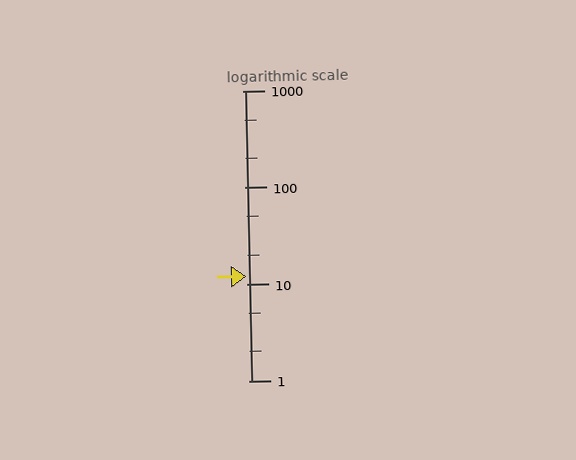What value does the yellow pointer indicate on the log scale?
The pointer indicates approximately 12.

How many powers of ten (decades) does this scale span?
The scale spans 3 decades, from 1 to 1000.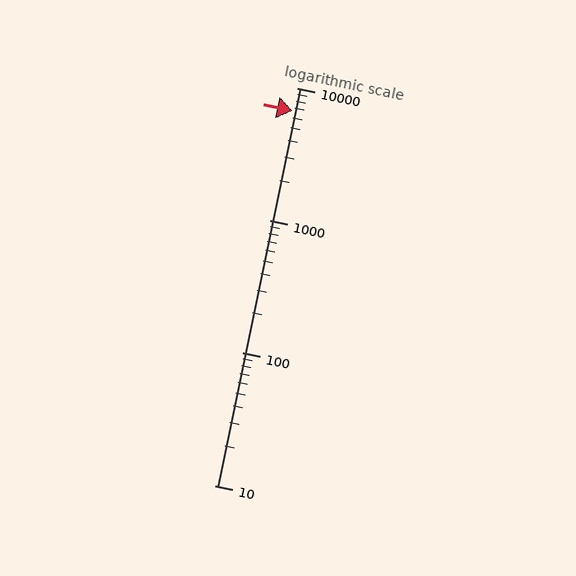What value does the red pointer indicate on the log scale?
The pointer indicates approximately 6700.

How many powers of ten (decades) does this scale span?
The scale spans 3 decades, from 10 to 10000.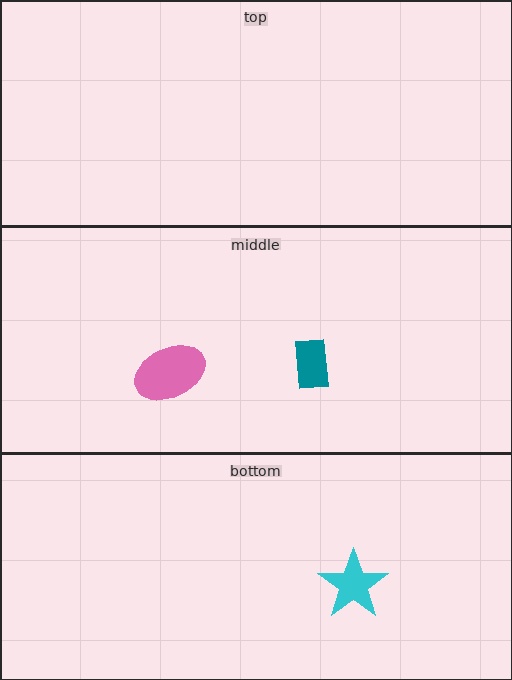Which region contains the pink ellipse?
The middle region.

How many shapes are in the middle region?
2.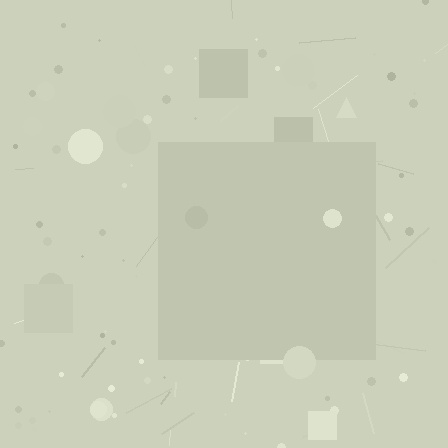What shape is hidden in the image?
A square is hidden in the image.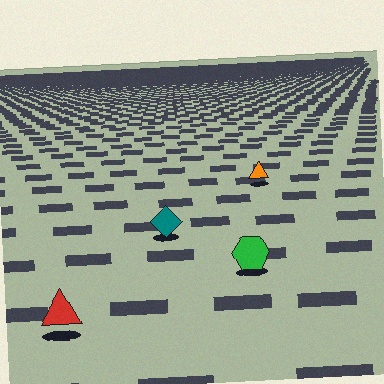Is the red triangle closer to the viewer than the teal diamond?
Yes. The red triangle is closer — you can tell from the texture gradient: the ground texture is coarser near it.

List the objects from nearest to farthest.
From nearest to farthest: the red triangle, the green hexagon, the teal diamond, the orange triangle.